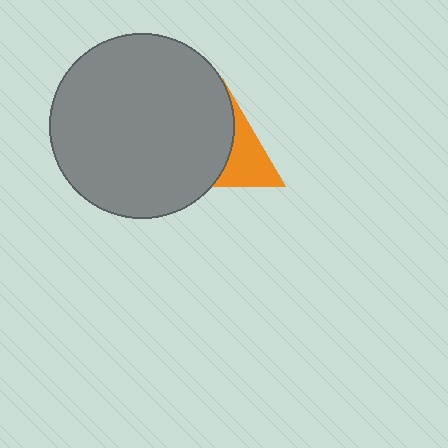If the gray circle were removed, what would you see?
You would see the complete orange triangle.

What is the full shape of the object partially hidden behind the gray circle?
The partially hidden object is an orange triangle.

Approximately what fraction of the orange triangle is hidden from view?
Roughly 60% of the orange triangle is hidden behind the gray circle.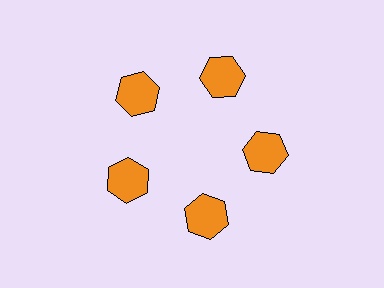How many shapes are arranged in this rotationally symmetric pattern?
There are 5 shapes, arranged in 5 groups of 1.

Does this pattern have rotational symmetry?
Yes, this pattern has 5-fold rotational symmetry. It looks the same after rotating 72 degrees around the center.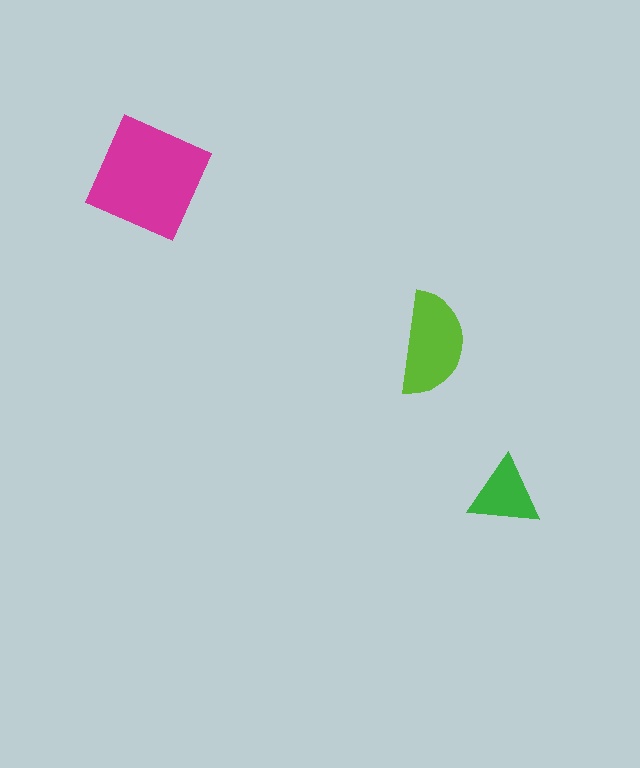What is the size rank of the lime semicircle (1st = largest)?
2nd.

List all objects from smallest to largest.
The green triangle, the lime semicircle, the magenta square.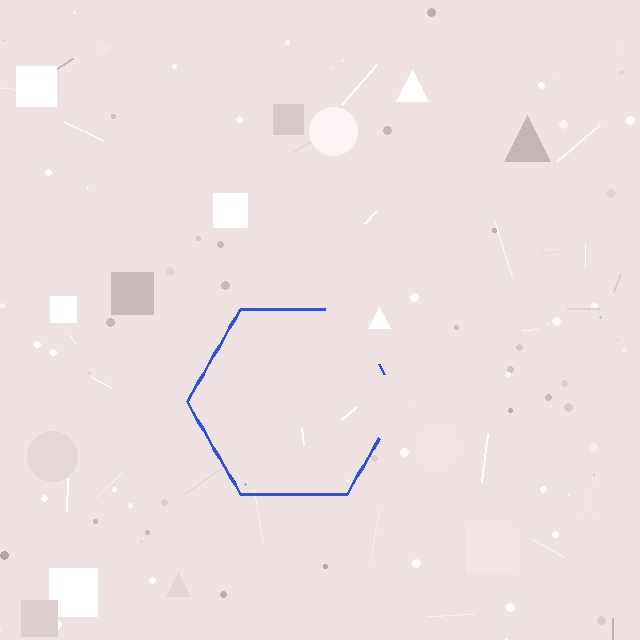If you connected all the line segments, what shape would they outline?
They would outline a hexagon.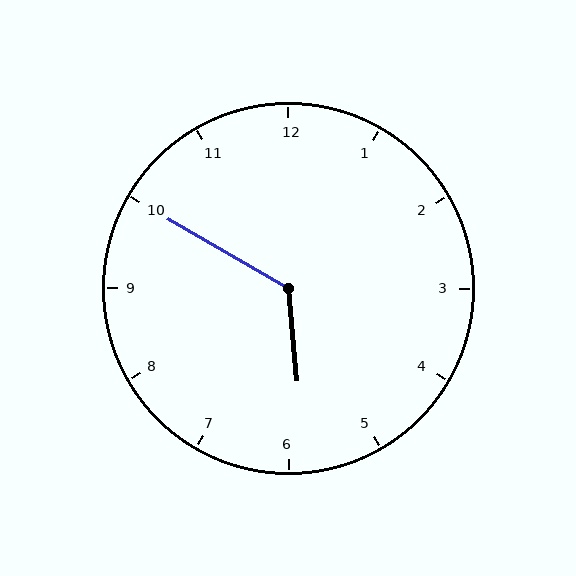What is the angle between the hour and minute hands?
Approximately 125 degrees.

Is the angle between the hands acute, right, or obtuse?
It is obtuse.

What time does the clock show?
5:50.